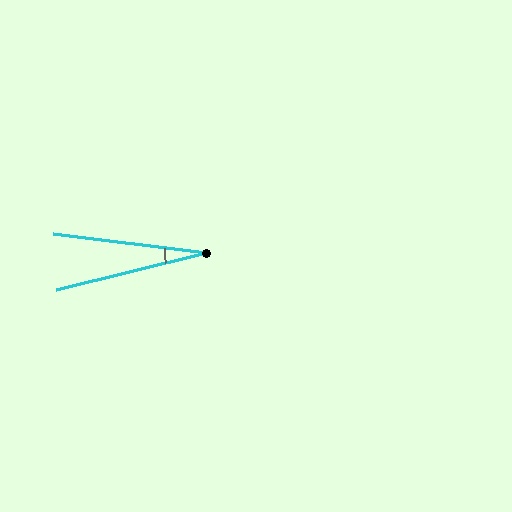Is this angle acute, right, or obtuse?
It is acute.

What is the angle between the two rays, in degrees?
Approximately 21 degrees.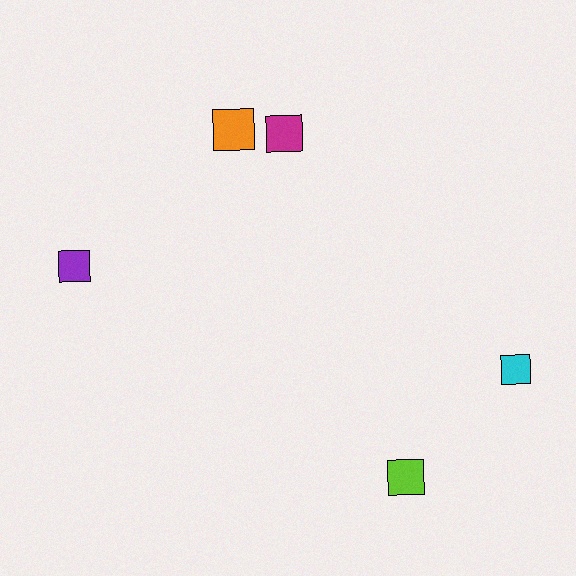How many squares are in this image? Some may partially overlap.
There are 5 squares.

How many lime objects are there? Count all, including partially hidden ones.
There is 1 lime object.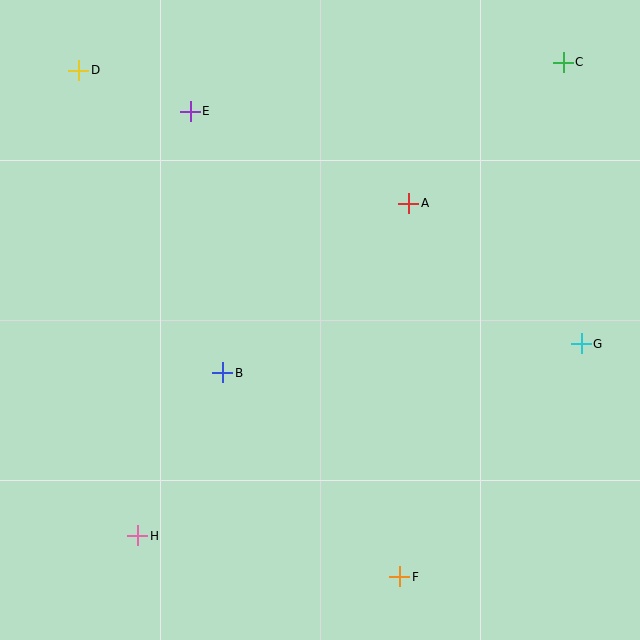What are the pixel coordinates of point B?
Point B is at (223, 373).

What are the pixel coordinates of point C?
Point C is at (563, 62).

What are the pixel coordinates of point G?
Point G is at (581, 344).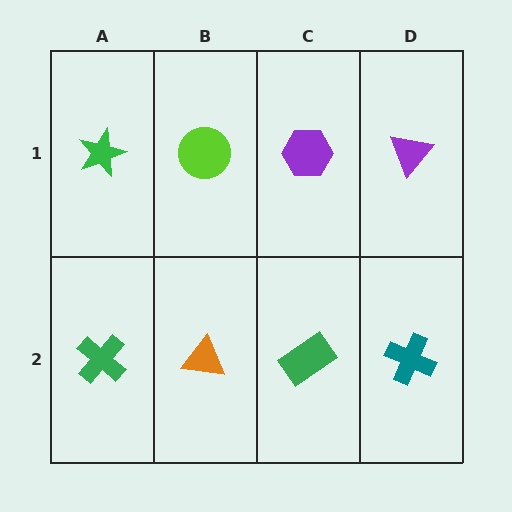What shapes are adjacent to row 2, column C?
A purple hexagon (row 1, column C), an orange triangle (row 2, column B), a teal cross (row 2, column D).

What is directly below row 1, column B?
An orange triangle.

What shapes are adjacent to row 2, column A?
A green star (row 1, column A), an orange triangle (row 2, column B).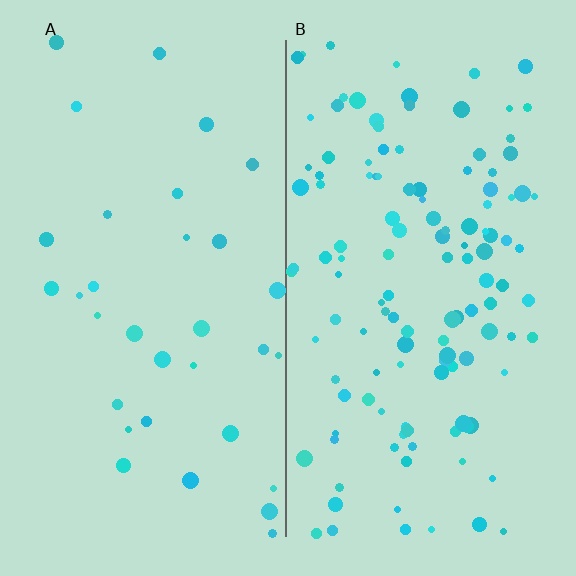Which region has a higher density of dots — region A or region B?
B (the right).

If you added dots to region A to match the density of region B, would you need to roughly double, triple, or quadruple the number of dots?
Approximately quadruple.